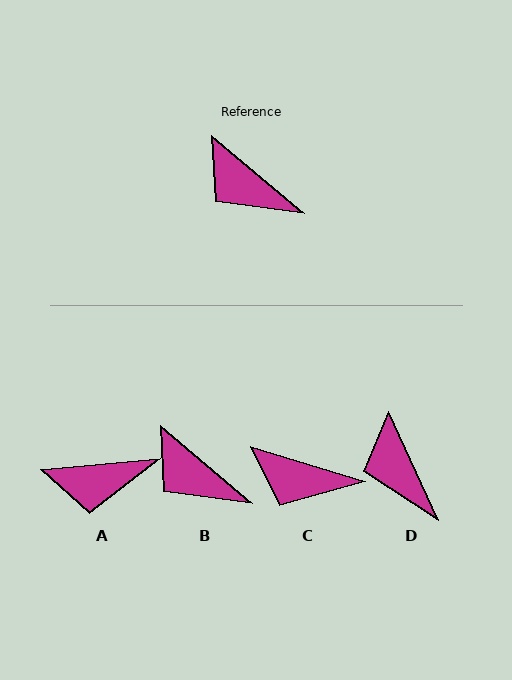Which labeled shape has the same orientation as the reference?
B.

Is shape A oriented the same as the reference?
No, it is off by about 45 degrees.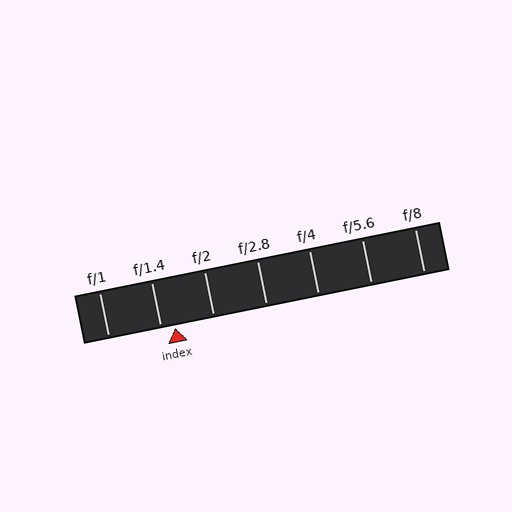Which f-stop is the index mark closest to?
The index mark is closest to f/1.4.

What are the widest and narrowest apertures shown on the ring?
The widest aperture shown is f/1 and the narrowest is f/8.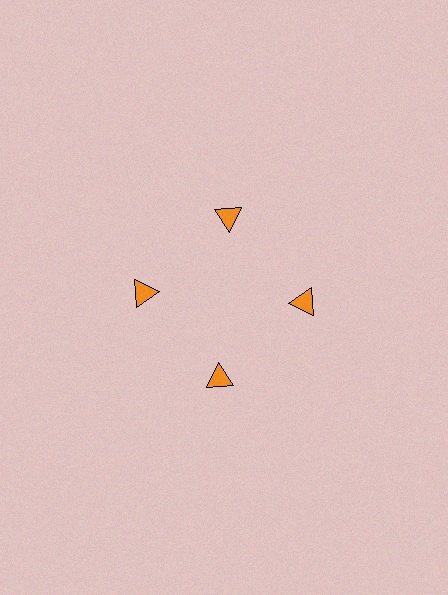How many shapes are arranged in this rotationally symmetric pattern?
There are 4 shapes, arranged in 4 groups of 1.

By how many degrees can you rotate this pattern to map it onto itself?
The pattern maps onto itself every 90 degrees of rotation.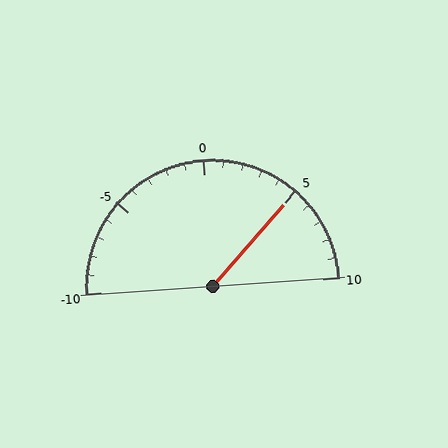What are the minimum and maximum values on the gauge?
The gauge ranges from -10 to 10.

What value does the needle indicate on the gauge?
The needle indicates approximately 5.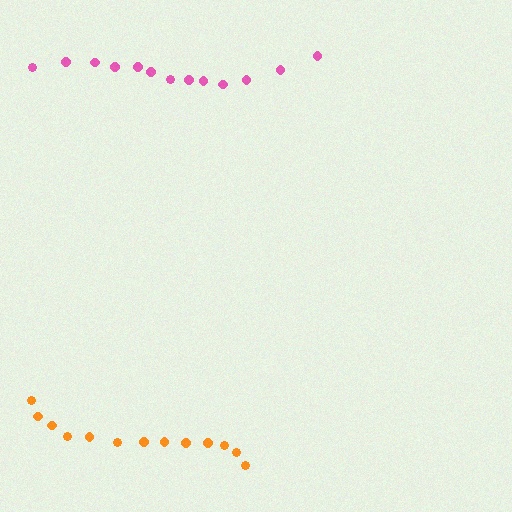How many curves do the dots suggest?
There are 2 distinct paths.